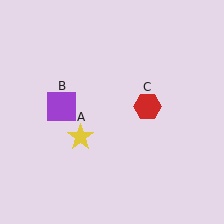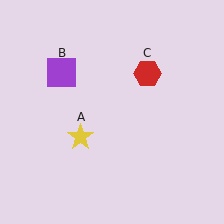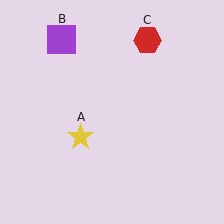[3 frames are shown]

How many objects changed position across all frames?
2 objects changed position: purple square (object B), red hexagon (object C).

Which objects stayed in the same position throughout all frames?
Yellow star (object A) remained stationary.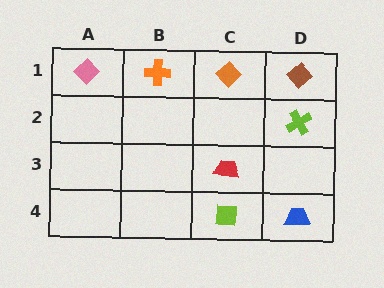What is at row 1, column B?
An orange cross.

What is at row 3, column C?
A red trapezoid.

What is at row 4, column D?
A blue trapezoid.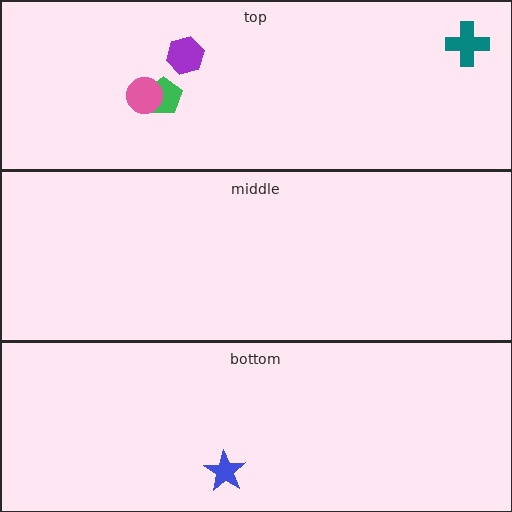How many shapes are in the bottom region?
1.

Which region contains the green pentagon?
The top region.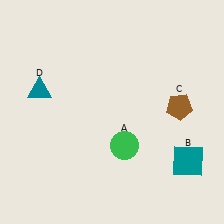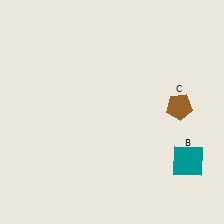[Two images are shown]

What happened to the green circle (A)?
The green circle (A) was removed in Image 2. It was in the bottom-right area of Image 1.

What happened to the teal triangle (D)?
The teal triangle (D) was removed in Image 2. It was in the top-left area of Image 1.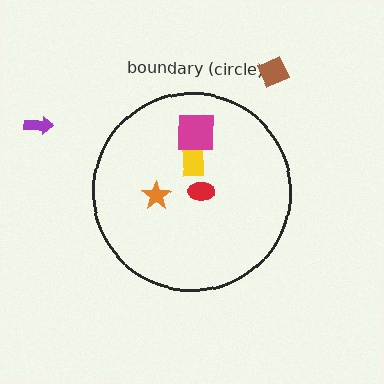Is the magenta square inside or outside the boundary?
Inside.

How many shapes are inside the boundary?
4 inside, 2 outside.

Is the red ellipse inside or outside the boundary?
Inside.